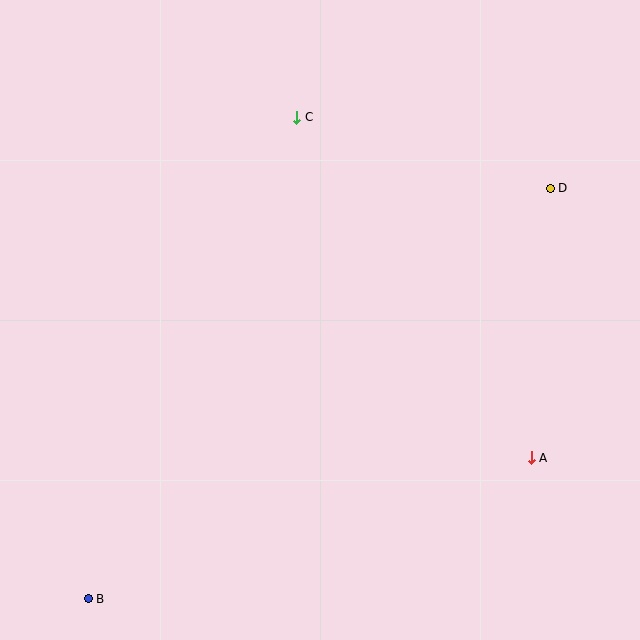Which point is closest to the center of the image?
Point C at (297, 117) is closest to the center.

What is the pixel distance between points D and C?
The distance between D and C is 263 pixels.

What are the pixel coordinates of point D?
Point D is at (550, 188).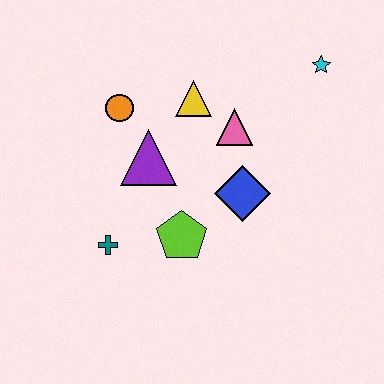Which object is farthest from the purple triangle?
The cyan star is farthest from the purple triangle.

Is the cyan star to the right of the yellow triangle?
Yes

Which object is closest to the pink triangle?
The yellow triangle is closest to the pink triangle.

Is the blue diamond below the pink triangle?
Yes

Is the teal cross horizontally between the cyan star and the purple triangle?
No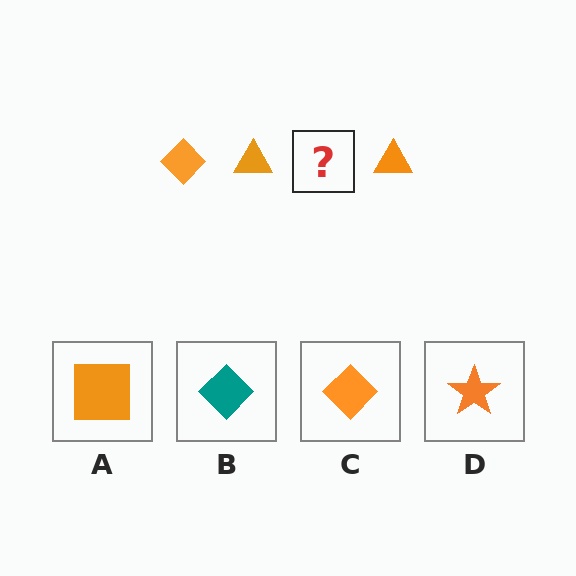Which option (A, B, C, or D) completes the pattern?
C.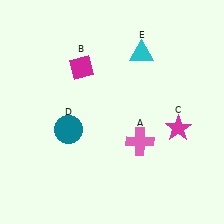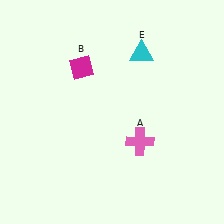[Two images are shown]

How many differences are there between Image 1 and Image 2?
There are 2 differences between the two images.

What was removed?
The teal circle (D), the magenta star (C) were removed in Image 2.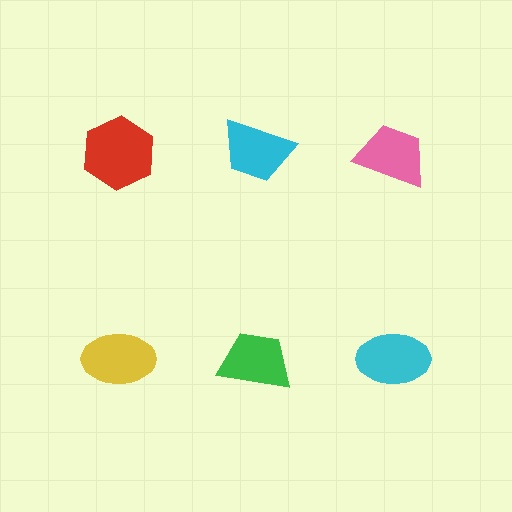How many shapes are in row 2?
3 shapes.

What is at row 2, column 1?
A yellow ellipse.